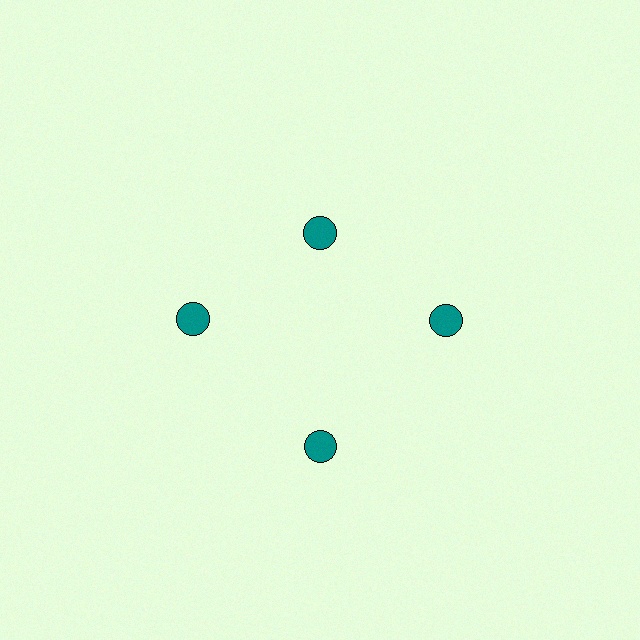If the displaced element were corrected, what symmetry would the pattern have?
It would have 4-fold rotational symmetry — the pattern would map onto itself every 90 degrees.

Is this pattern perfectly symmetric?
No. The 4 teal circles are arranged in a ring, but one element near the 12 o'clock position is pulled inward toward the center, breaking the 4-fold rotational symmetry.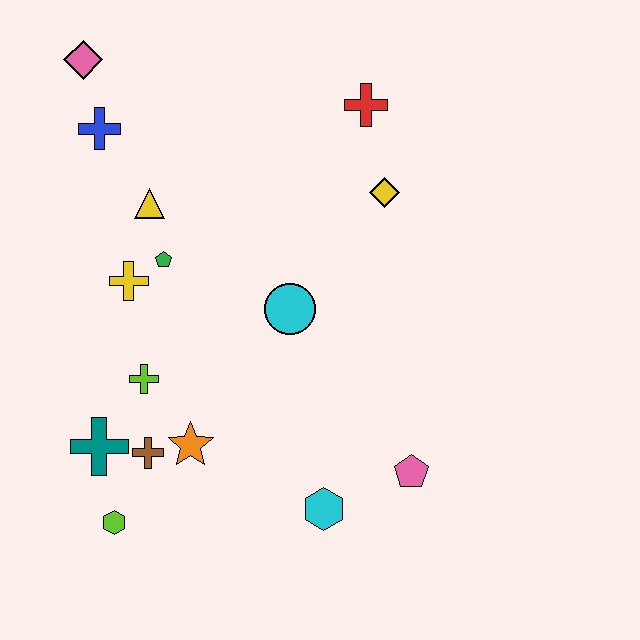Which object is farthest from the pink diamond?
The pink pentagon is farthest from the pink diamond.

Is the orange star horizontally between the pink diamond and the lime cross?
No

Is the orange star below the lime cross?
Yes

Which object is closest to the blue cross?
The pink diamond is closest to the blue cross.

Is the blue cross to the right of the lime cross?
No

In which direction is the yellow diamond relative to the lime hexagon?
The yellow diamond is above the lime hexagon.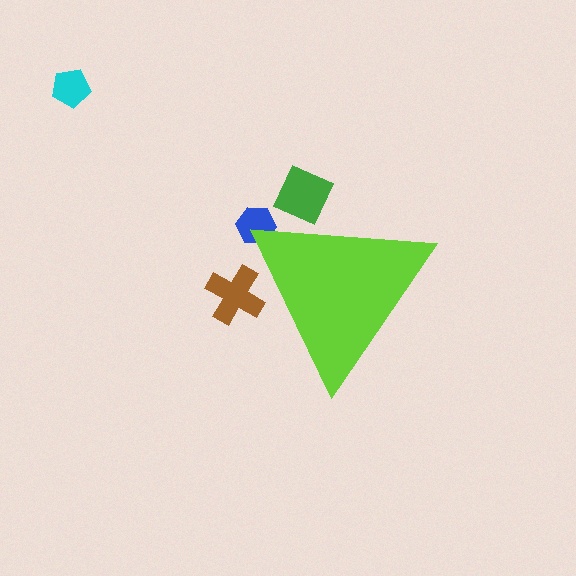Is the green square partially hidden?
Yes, the green square is partially hidden behind the lime triangle.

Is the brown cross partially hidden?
Yes, the brown cross is partially hidden behind the lime triangle.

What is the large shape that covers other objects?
A lime triangle.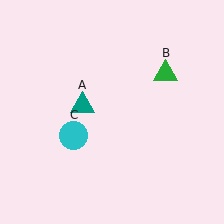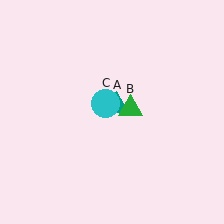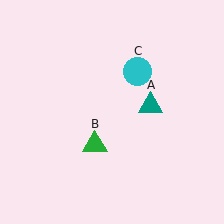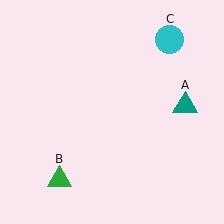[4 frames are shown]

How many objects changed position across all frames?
3 objects changed position: teal triangle (object A), green triangle (object B), cyan circle (object C).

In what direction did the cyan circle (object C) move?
The cyan circle (object C) moved up and to the right.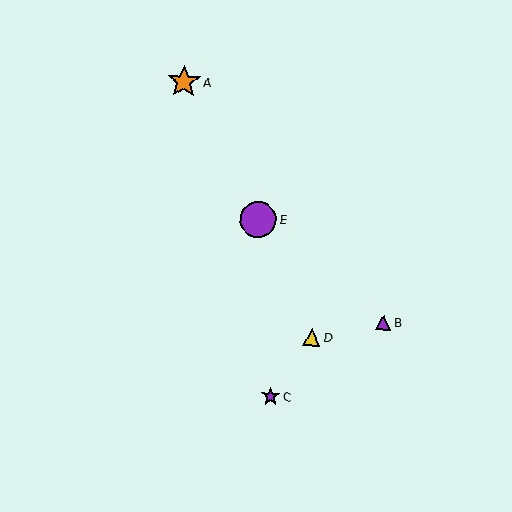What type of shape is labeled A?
Shape A is an orange star.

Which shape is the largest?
The purple circle (labeled E) is the largest.